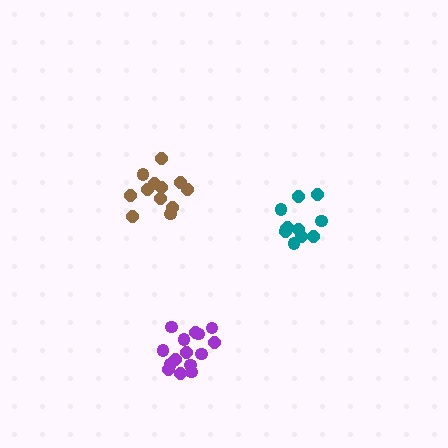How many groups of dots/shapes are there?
There are 3 groups.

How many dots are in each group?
Group 1: 12 dots, Group 2: 15 dots, Group 3: 11 dots (38 total).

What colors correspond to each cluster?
The clusters are colored: brown, purple, teal.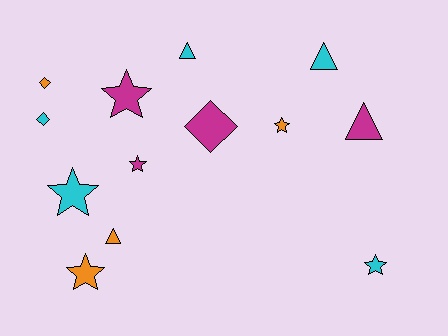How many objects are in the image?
There are 13 objects.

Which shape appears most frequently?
Star, with 6 objects.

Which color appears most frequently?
Cyan, with 5 objects.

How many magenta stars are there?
There are 2 magenta stars.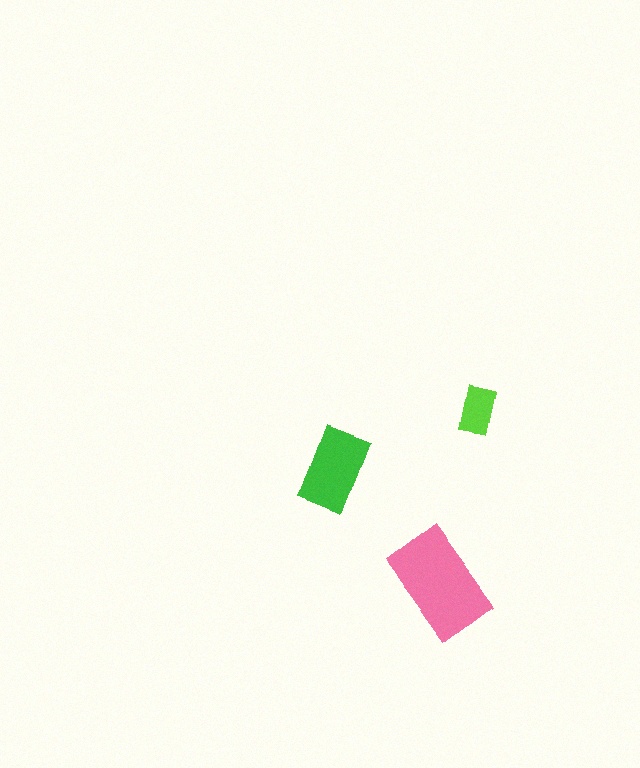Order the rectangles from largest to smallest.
the pink one, the green one, the lime one.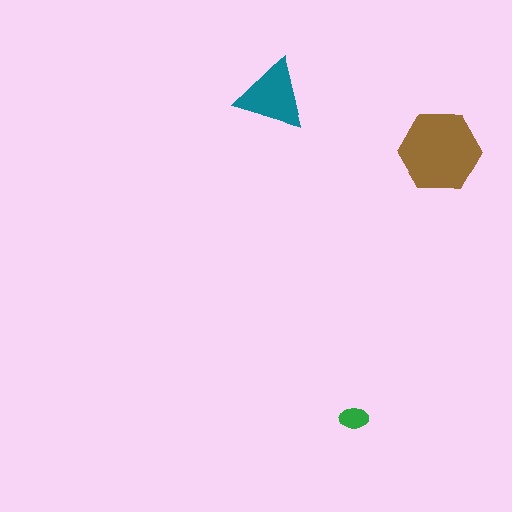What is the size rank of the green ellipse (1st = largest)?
3rd.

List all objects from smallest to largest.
The green ellipse, the teal triangle, the brown hexagon.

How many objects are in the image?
There are 3 objects in the image.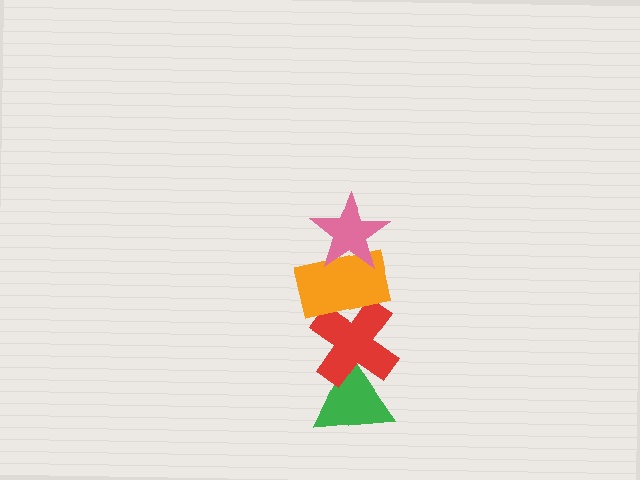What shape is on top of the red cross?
The orange rectangle is on top of the red cross.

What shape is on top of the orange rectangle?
The pink star is on top of the orange rectangle.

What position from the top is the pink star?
The pink star is 1st from the top.